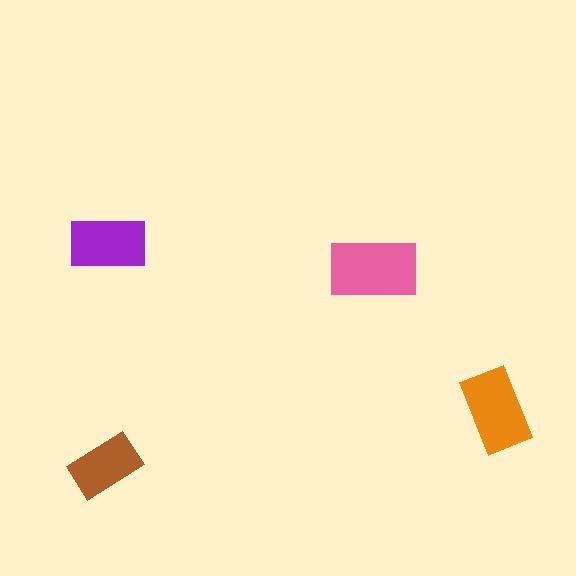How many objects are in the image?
There are 4 objects in the image.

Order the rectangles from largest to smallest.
the pink one, the orange one, the purple one, the brown one.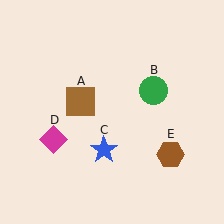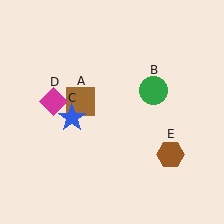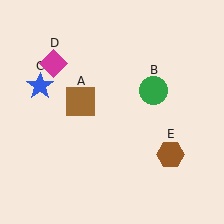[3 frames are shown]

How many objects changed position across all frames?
2 objects changed position: blue star (object C), magenta diamond (object D).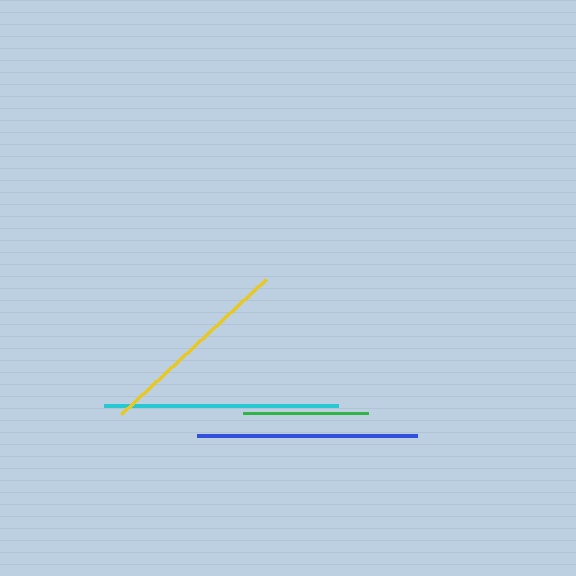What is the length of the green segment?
The green segment is approximately 124 pixels long.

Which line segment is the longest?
The cyan line is the longest at approximately 233 pixels.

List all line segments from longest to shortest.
From longest to shortest: cyan, blue, yellow, green.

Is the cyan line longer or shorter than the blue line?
The cyan line is longer than the blue line.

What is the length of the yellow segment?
The yellow segment is approximately 198 pixels long.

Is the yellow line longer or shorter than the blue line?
The blue line is longer than the yellow line.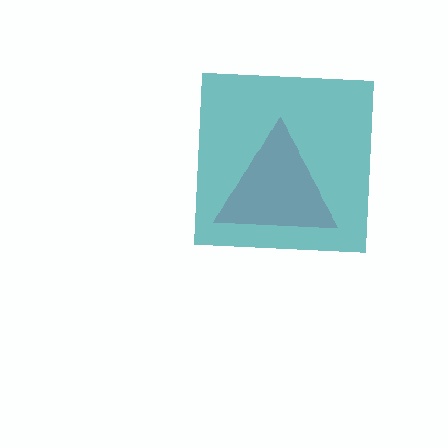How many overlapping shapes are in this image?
There are 2 overlapping shapes in the image.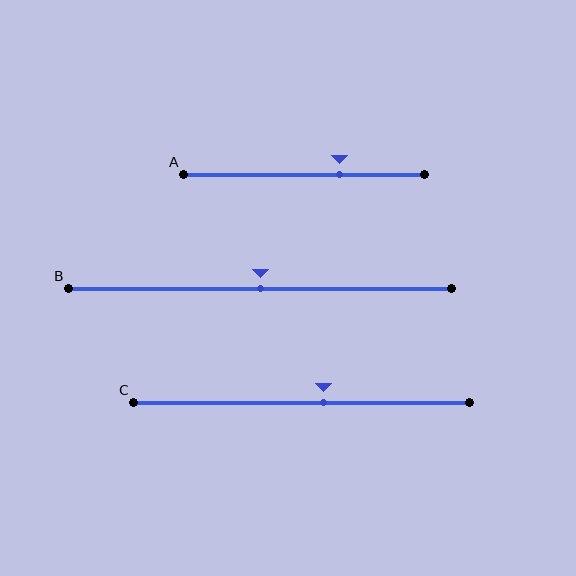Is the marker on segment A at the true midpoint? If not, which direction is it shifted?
No, the marker on segment A is shifted to the right by about 14% of the segment length.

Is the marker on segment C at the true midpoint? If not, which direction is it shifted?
No, the marker on segment C is shifted to the right by about 6% of the segment length.